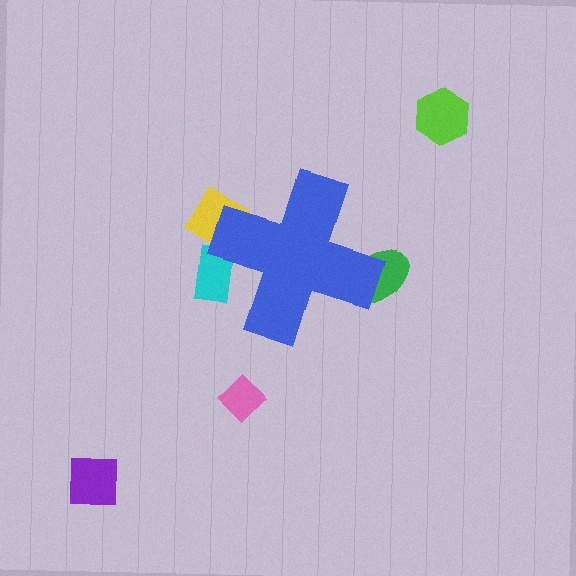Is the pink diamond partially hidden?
No, the pink diamond is fully visible.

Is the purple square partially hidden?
No, the purple square is fully visible.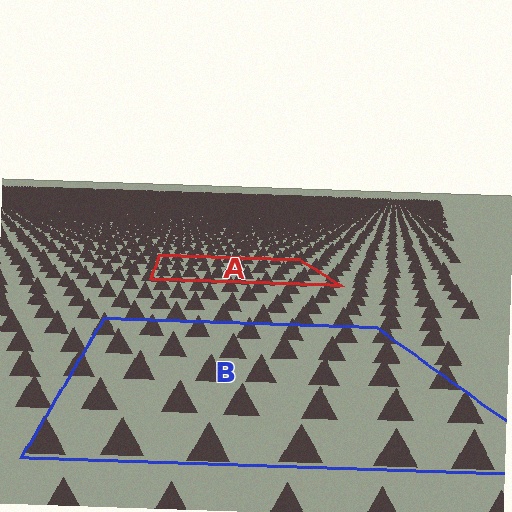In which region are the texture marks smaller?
The texture marks are smaller in region A, because it is farther away.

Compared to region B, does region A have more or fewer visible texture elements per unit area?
Region A has more texture elements per unit area — they are packed more densely because it is farther away.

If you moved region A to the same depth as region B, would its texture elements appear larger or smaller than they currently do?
They would appear larger. At a closer depth, the same texture elements are projected at a bigger on-screen size.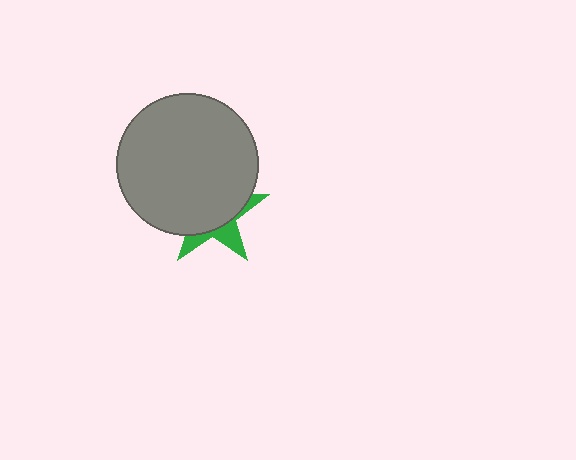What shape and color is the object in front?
The object in front is a gray circle.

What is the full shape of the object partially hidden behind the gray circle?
The partially hidden object is a green star.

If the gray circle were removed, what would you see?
You would see the complete green star.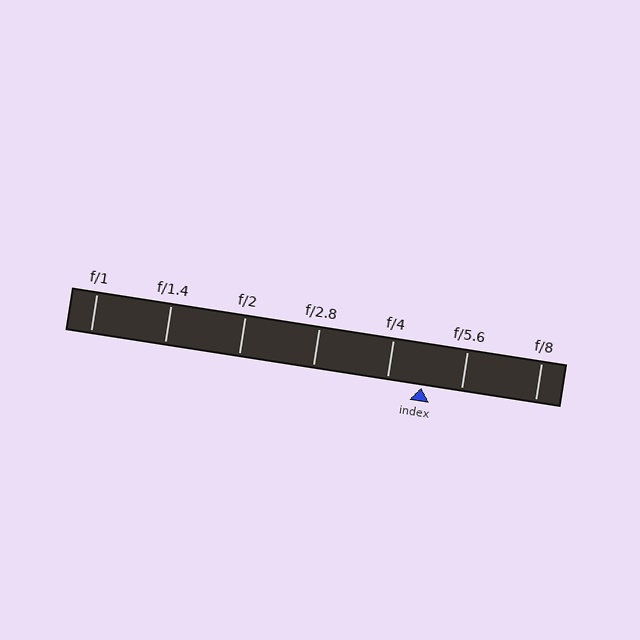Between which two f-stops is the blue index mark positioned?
The index mark is between f/4 and f/5.6.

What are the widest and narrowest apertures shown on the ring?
The widest aperture shown is f/1 and the narrowest is f/8.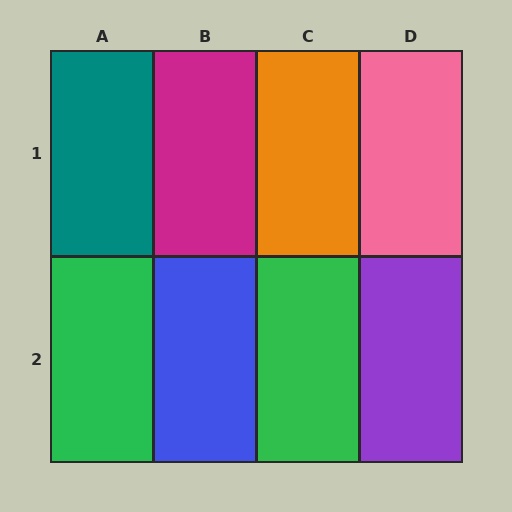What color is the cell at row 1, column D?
Pink.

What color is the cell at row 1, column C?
Orange.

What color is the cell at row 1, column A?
Teal.